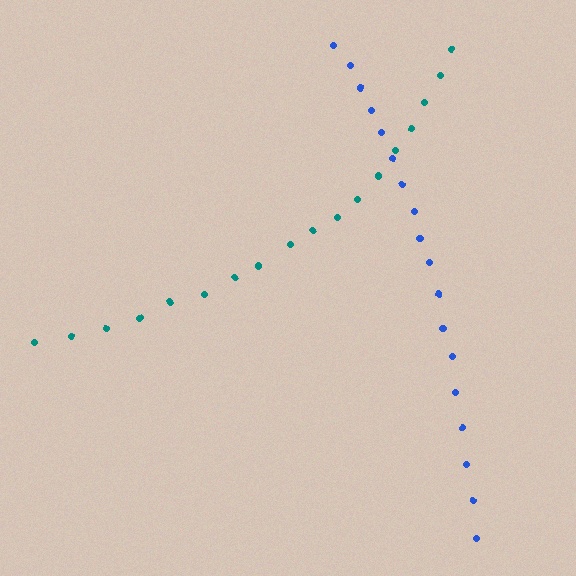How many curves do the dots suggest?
There are 2 distinct paths.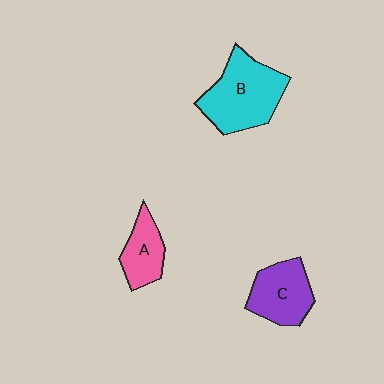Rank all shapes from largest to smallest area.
From largest to smallest: B (cyan), C (purple), A (pink).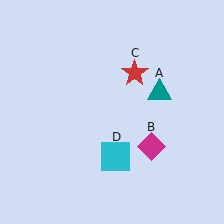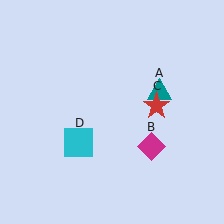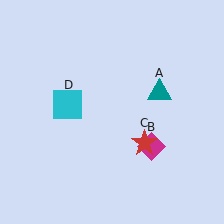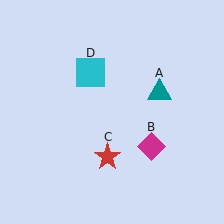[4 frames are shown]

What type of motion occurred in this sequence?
The red star (object C), cyan square (object D) rotated clockwise around the center of the scene.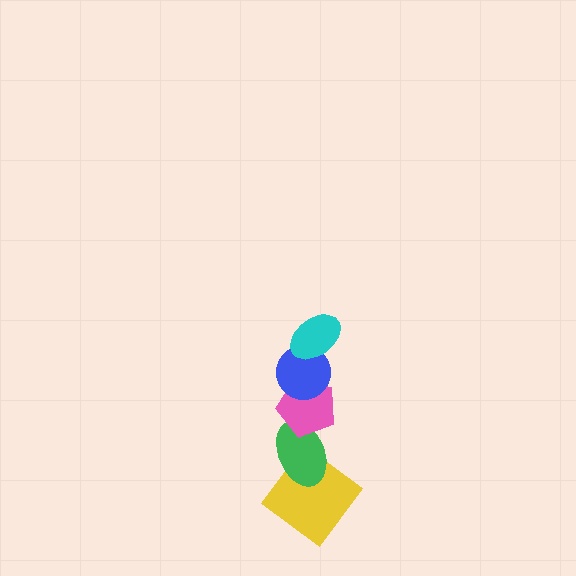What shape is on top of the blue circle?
The cyan ellipse is on top of the blue circle.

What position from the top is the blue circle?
The blue circle is 2nd from the top.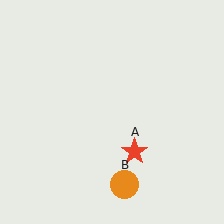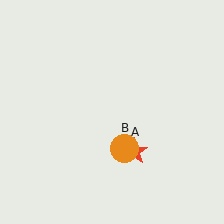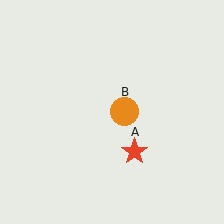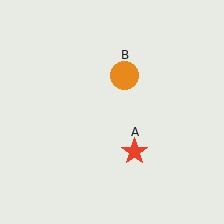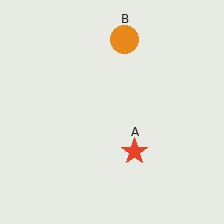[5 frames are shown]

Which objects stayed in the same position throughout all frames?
Red star (object A) remained stationary.